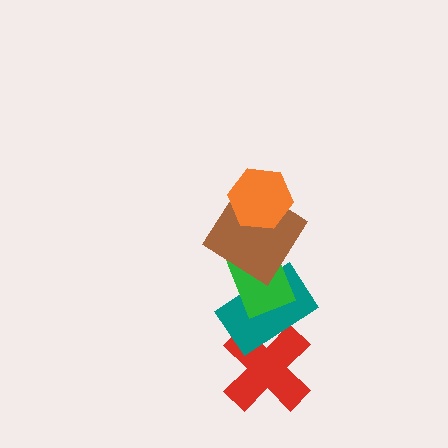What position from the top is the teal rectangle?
The teal rectangle is 4th from the top.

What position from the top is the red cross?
The red cross is 5th from the top.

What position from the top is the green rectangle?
The green rectangle is 3rd from the top.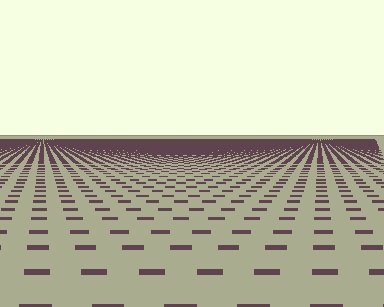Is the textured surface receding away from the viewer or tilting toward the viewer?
The surface is receding away from the viewer. Texture elements get smaller and denser toward the top.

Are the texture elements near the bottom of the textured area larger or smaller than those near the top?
Larger. Near the bottom, elements are closer to the viewer and appear at a bigger on-screen size.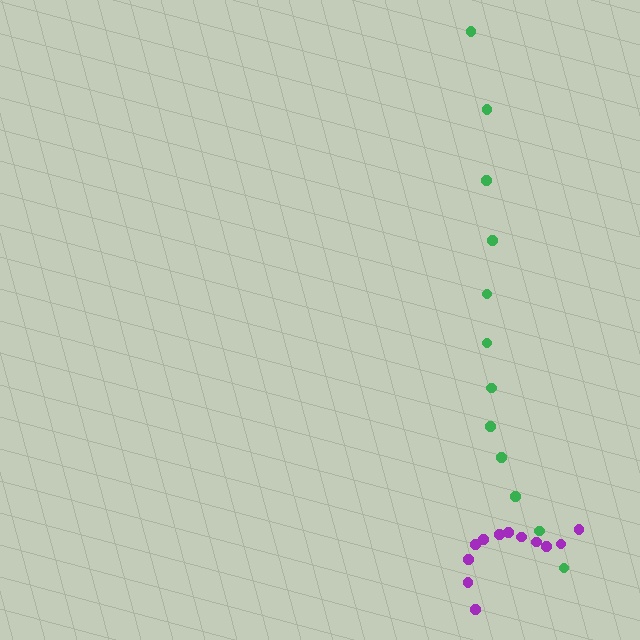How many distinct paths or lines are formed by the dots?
There are 2 distinct paths.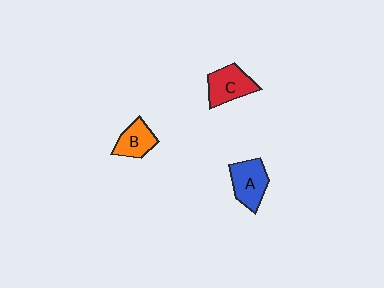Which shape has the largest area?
Shape A (blue).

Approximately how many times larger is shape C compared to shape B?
Approximately 1.2 times.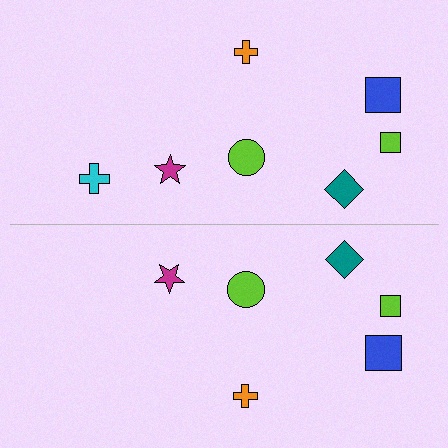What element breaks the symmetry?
A cyan cross is missing from the bottom side.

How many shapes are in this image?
There are 13 shapes in this image.